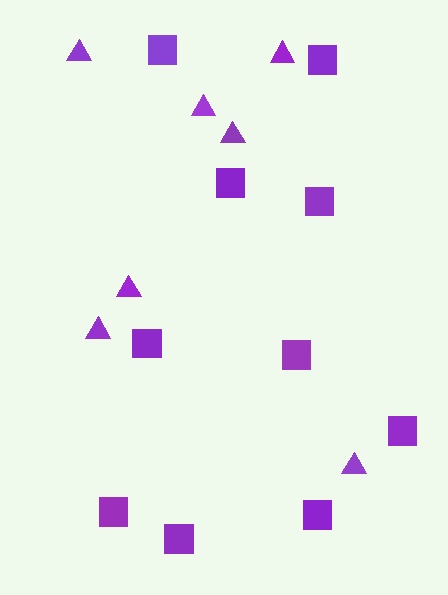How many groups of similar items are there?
There are 2 groups: one group of squares (10) and one group of triangles (7).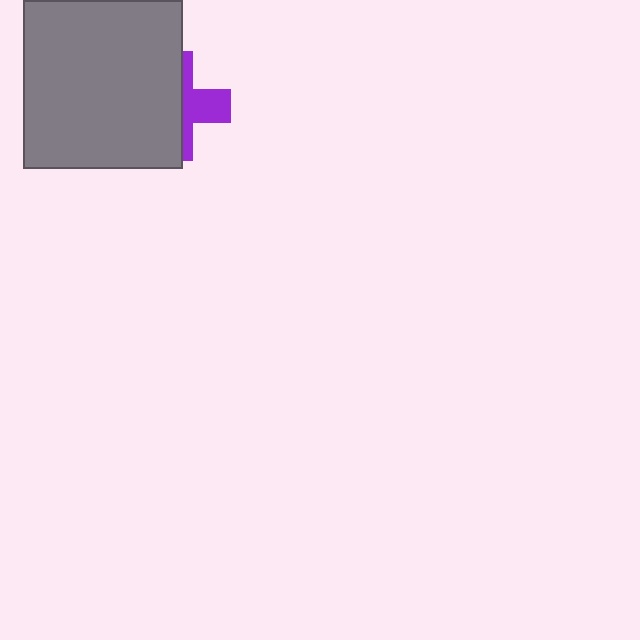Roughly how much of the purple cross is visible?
A small part of it is visible (roughly 38%).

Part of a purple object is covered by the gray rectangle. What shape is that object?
It is a cross.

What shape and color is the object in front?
The object in front is a gray rectangle.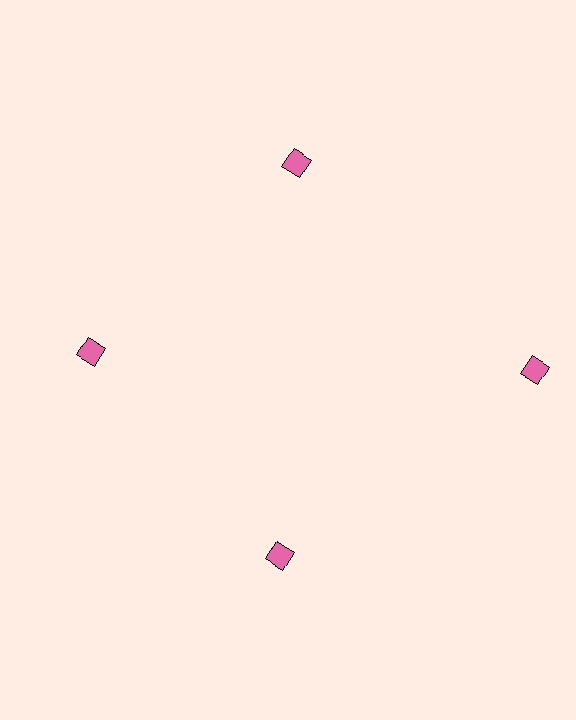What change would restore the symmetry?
The symmetry would be restored by moving it inward, back onto the ring so that all 4 squares sit at equal angles and equal distance from the center.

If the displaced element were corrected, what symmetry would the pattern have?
It would have 4-fold rotational symmetry — the pattern would map onto itself every 90 degrees.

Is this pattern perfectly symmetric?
No. The 4 pink squares are arranged in a ring, but one element near the 3 o'clock position is pushed outward from the center, breaking the 4-fold rotational symmetry.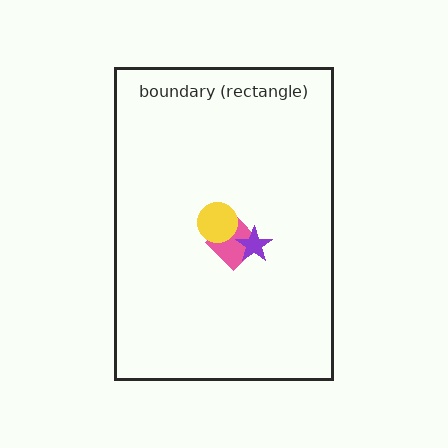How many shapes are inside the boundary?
3 inside, 0 outside.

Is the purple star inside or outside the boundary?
Inside.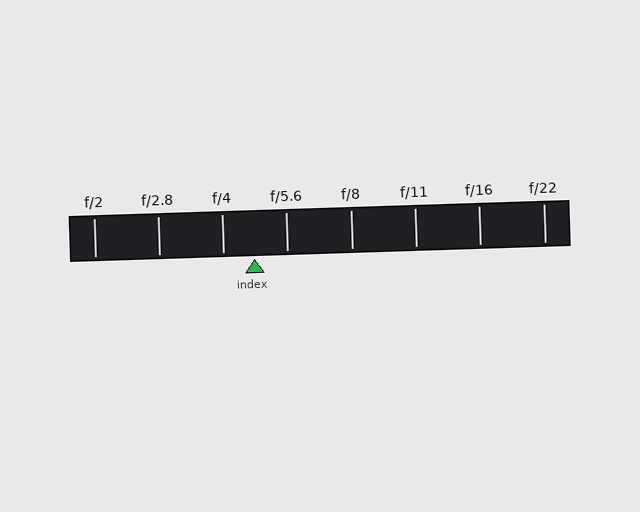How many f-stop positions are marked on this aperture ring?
There are 8 f-stop positions marked.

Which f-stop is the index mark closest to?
The index mark is closest to f/4.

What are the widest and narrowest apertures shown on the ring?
The widest aperture shown is f/2 and the narrowest is f/22.